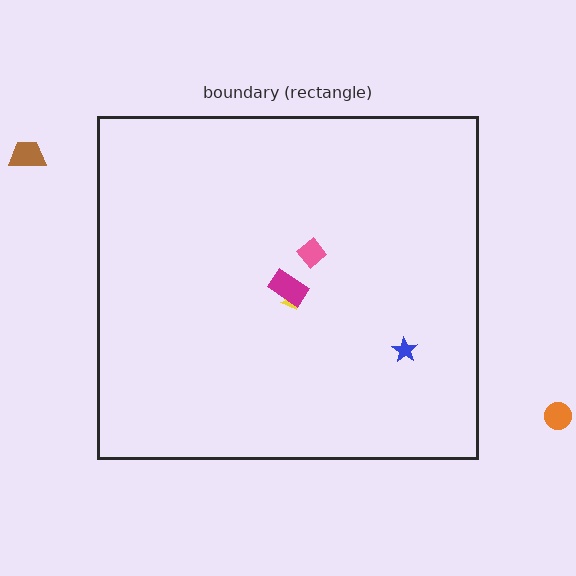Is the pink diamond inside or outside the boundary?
Inside.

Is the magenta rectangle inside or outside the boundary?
Inside.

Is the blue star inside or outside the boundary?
Inside.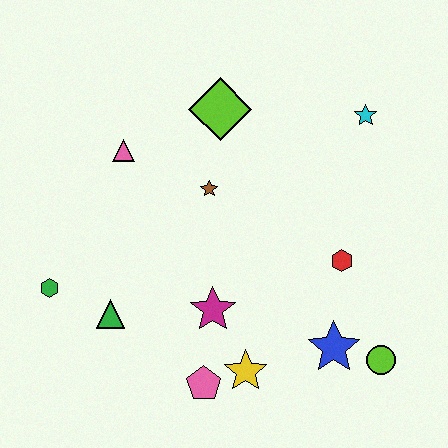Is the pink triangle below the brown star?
No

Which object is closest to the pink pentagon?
The yellow star is closest to the pink pentagon.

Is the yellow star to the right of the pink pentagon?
Yes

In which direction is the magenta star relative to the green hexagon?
The magenta star is to the right of the green hexagon.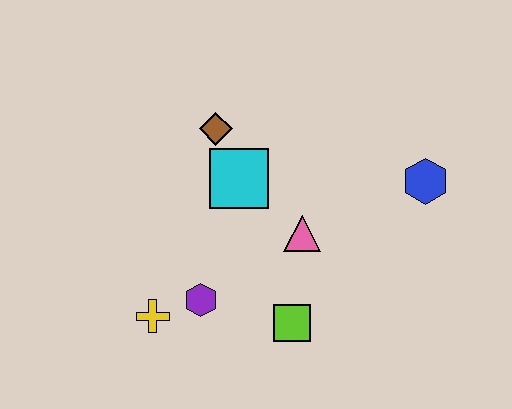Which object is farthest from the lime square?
The brown diamond is farthest from the lime square.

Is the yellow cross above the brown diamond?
No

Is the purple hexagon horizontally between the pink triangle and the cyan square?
No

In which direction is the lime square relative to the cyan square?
The lime square is below the cyan square.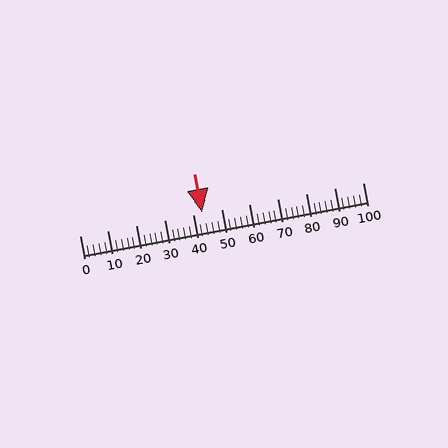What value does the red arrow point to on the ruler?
The red arrow points to approximately 43.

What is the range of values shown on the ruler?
The ruler shows values from 0 to 100.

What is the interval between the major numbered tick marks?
The major tick marks are spaced 10 units apart.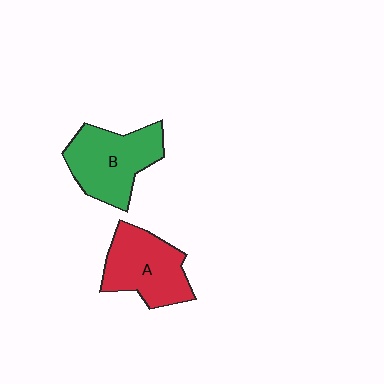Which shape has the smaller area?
Shape A (red).